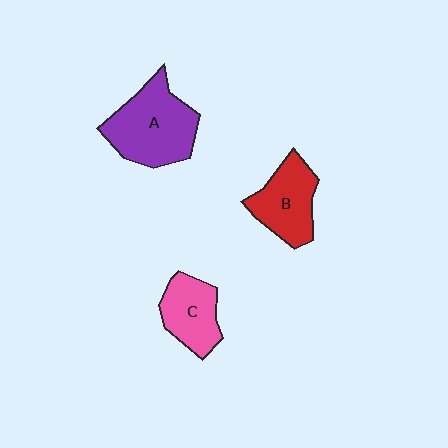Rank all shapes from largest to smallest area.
From largest to smallest: A (purple), B (red), C (pink).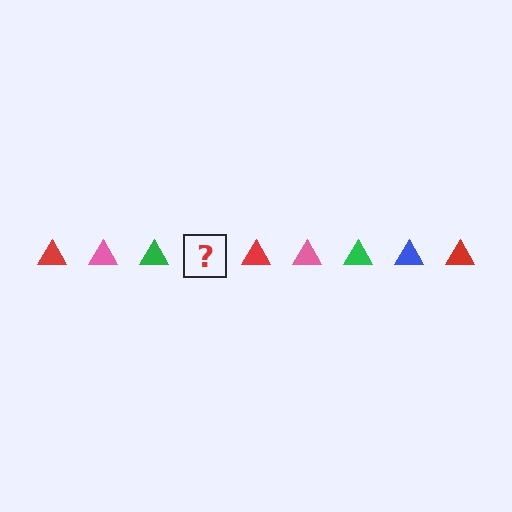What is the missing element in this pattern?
The missing element is a blue triangle.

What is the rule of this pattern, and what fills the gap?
The rule is that the pattern cycles through red, pink, green, blue triangles. The gap should be filled with a blue triangle.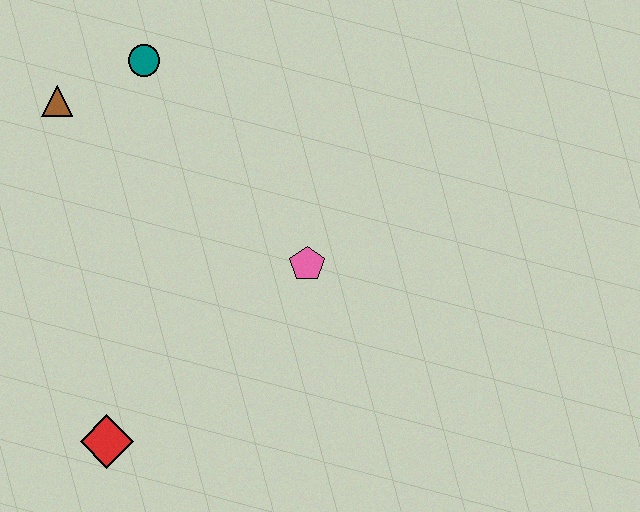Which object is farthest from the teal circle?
The red diamond is farthest from the teal circle.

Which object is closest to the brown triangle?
The teal circle is closest to the brown triangle.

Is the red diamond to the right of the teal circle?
No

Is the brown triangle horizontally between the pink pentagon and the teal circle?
No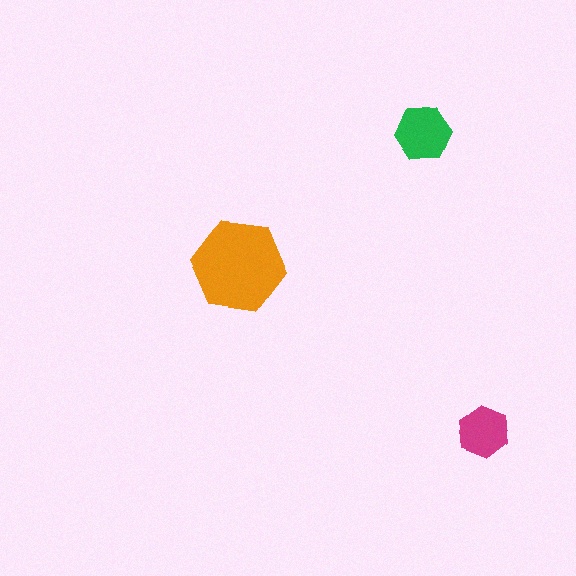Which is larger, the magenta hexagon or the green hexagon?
The green one.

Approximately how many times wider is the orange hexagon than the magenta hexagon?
About 2 times wider.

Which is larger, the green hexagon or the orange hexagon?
The orange one.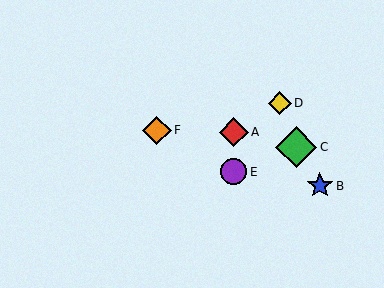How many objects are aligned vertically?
2 objects (A, E) are aligned vertically.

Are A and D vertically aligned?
No, A is at x≈234 and D is at x≈280.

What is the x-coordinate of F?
Object F is at x≈157.